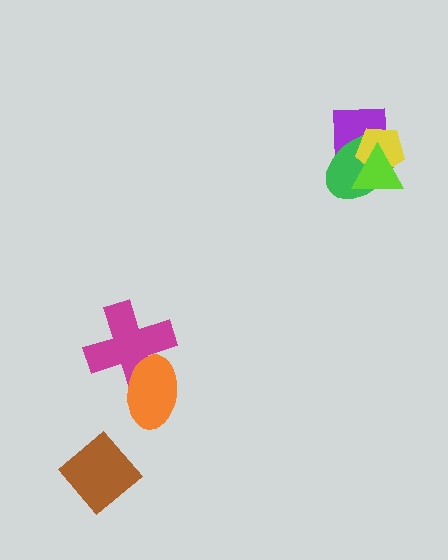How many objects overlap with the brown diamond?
0 objects overlap with the brown diamond.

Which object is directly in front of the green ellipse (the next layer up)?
The yellow pentagon is directly in front of the green ellipse.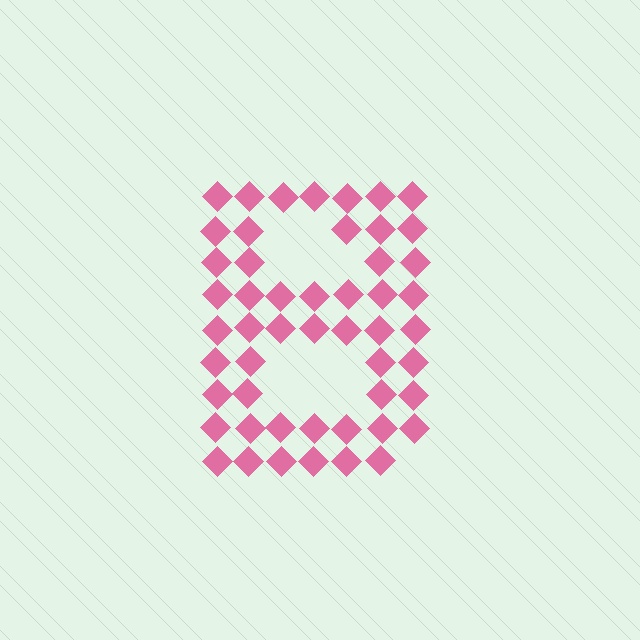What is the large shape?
The large shape is the letter B.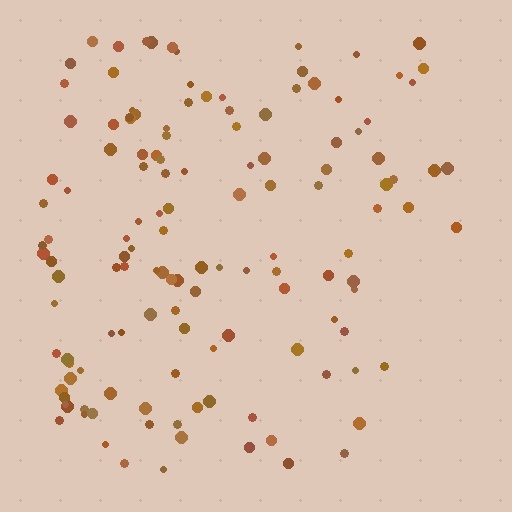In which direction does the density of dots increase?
From right to left, with the left side densest.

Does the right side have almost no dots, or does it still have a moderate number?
Still a moderate number, just noticeably fewer than the left.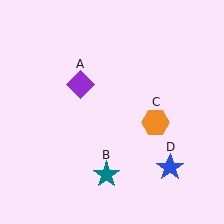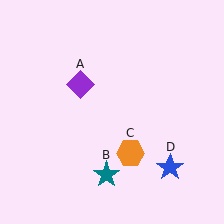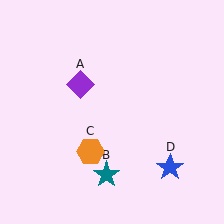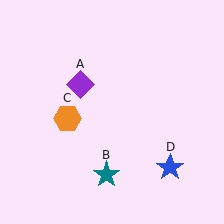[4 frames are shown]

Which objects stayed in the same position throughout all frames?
Purple diamond (object A) and teal star (object B) and blue star (object D) remained stationary.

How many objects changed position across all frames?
1 object changed position: orange hexagon (object C).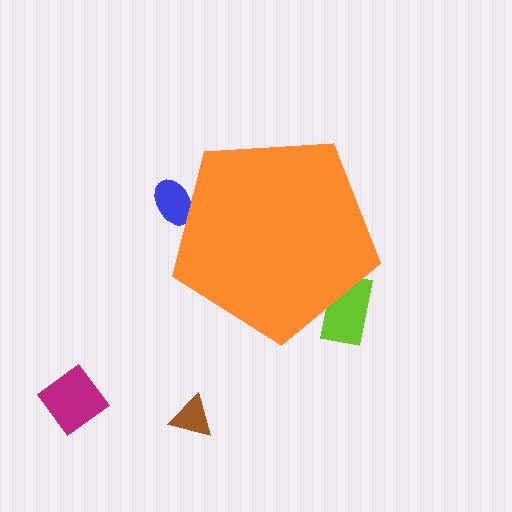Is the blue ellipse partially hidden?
Yes, the blue ellipse is partially hidden behind the orange pentagon.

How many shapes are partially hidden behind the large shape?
2 shapes are partially hidden.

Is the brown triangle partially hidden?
No, the brown triangle is fully visible.